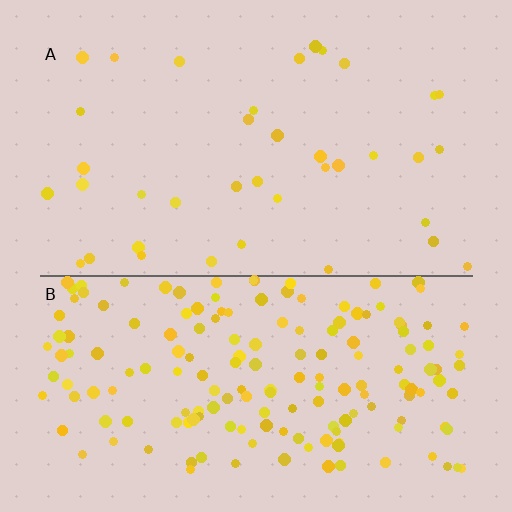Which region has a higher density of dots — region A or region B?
B (the bottom).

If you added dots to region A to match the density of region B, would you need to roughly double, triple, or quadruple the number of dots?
Approximately quadruple.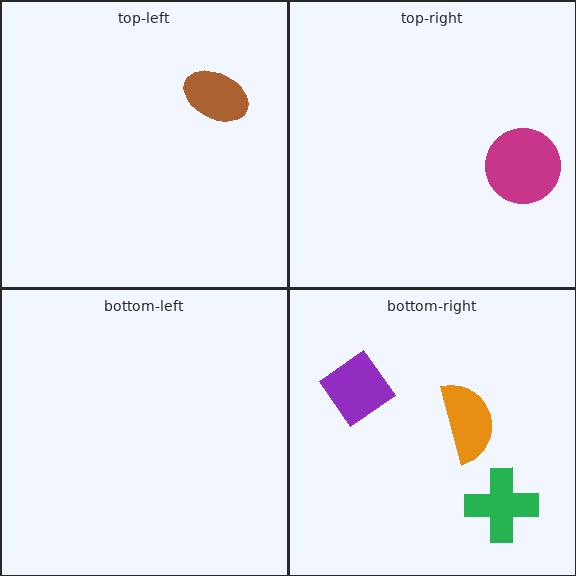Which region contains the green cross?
The bottom-right region.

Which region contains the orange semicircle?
The bottom-right region.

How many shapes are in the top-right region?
1.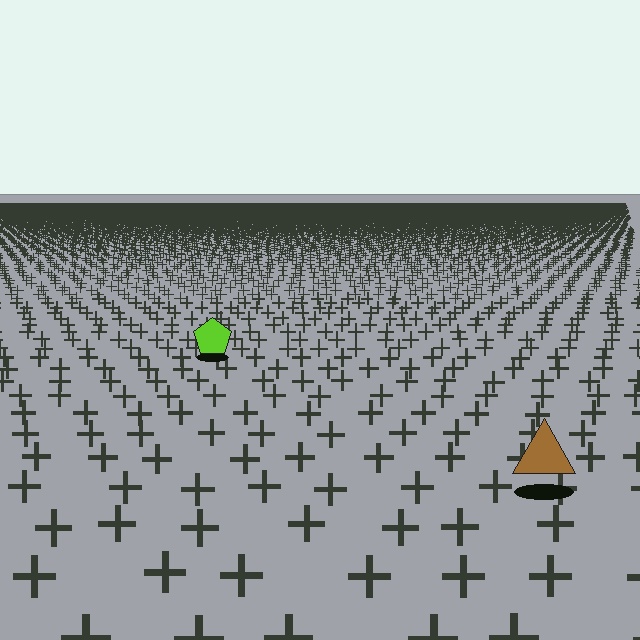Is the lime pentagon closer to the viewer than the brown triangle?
No. The brown triangle is closer — you can tell from the texture gradient: the ground texture is coarser near it.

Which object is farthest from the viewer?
The lime pentagon is farthest from the viewer. It appears smaller and the ground texture around it is denser.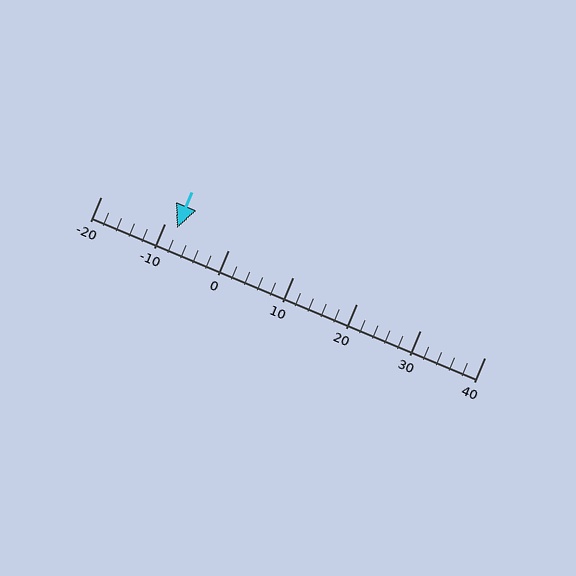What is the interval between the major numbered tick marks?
The major tick marks are spaced 10 units apart.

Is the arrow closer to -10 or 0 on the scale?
The arrow is closer to -10.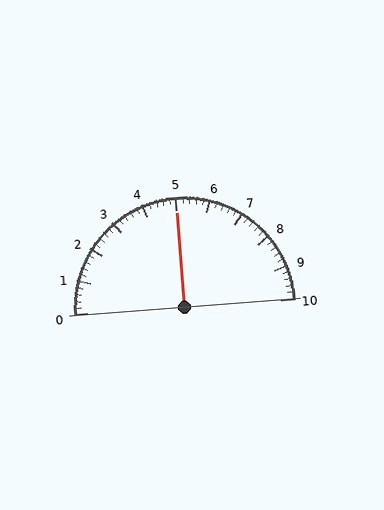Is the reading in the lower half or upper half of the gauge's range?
The reading is in the upper half of the range (0 to 10).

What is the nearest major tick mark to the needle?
The nearest major tick mark is 5.